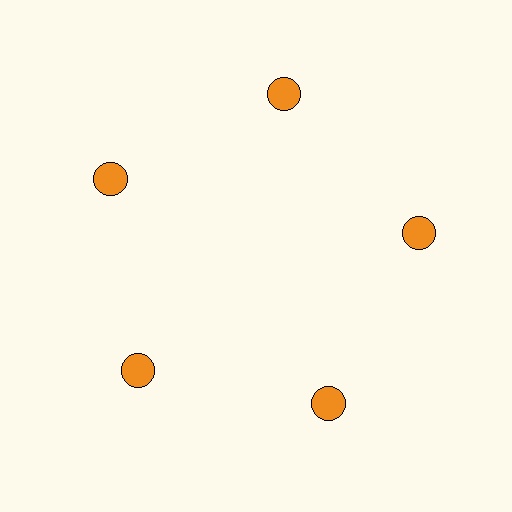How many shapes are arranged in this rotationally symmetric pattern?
There are 5 shapes, arranged in 5 groups of 1.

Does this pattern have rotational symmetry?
Yes, this pattern has 5-fold rotational symmetry. It looks the same after rotating 72 degrees around the center.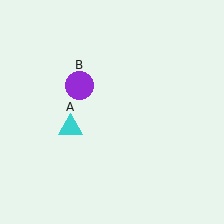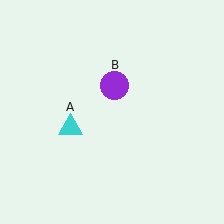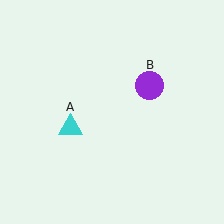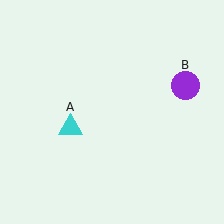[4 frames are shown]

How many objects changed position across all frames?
1 object changed position: purple circle (object B).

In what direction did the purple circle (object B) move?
The purple circle (object B) moved right.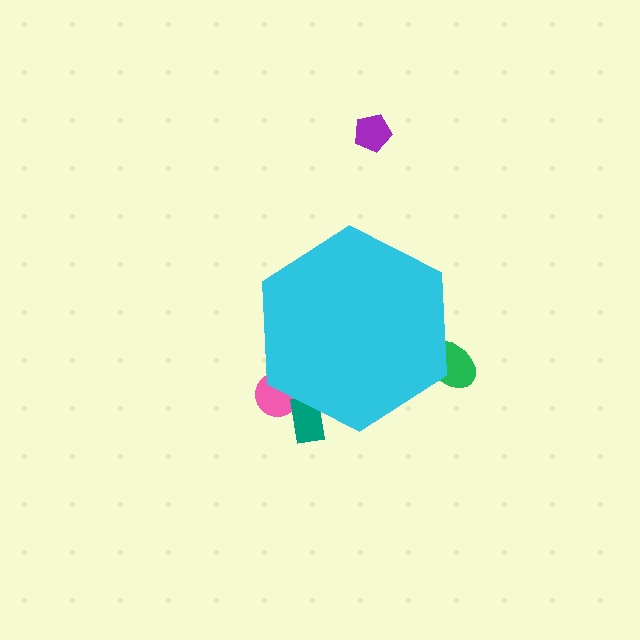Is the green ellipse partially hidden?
Yes, the green ellipse is partially hidden behind the cyan hexagon.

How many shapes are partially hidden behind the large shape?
3 shapes are partially hidden.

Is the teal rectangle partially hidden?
Yes, the teal rectangle is partially hidden behind the cyan hexagon.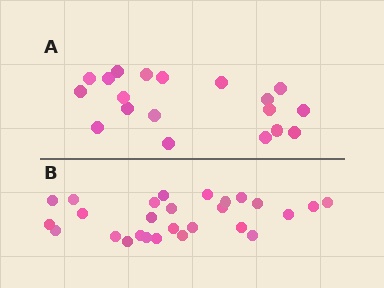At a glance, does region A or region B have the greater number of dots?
Region B (the bottom region) has more dots.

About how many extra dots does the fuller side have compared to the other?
Region B has roughly 8 or so more dots than region A.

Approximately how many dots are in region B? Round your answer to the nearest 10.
About 30 dots. (The exact count is 27, which rounds to 30.)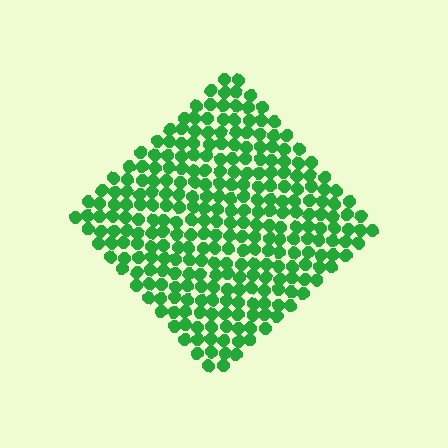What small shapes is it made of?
It is made of small circles.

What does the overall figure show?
The overall figure shows a diamond.